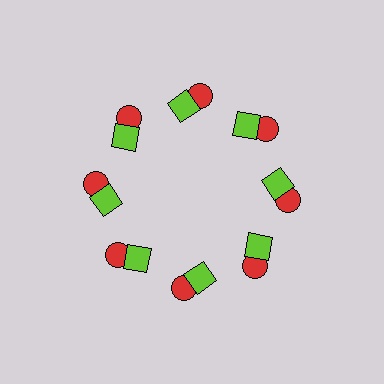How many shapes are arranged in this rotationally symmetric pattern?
There are 16 shapes, arranged in 8 groups of 2.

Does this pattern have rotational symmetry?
Yes, this pattern has 8-fold rotational symmetry. It looks the same after rotating 45 degrees around the center.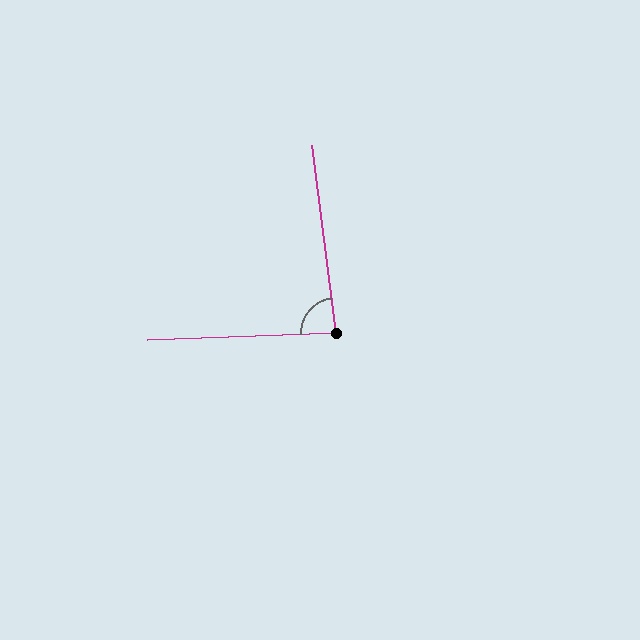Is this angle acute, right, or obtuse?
It is acute.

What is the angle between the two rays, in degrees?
Approximately 85 degrees.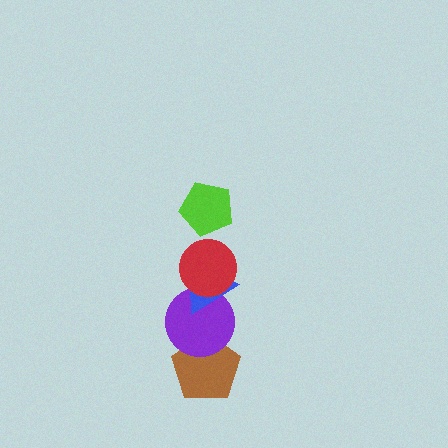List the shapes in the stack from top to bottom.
From top to bottom: the lime pentagon, the red circle, the blue triangle, the purple circle, the brown pentagon.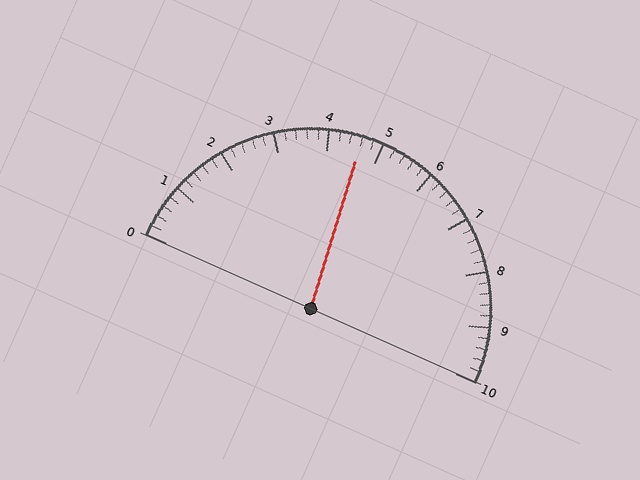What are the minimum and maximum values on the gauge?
The gauge ranges from 0 to 10.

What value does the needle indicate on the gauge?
The needle indicates approximately 4.6.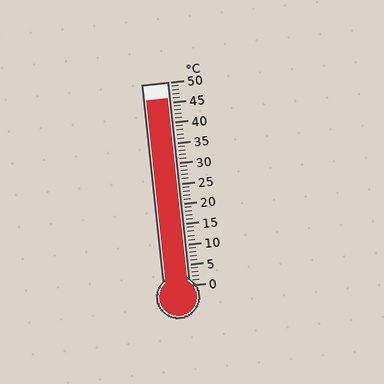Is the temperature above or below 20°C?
The temperature is above 20°C.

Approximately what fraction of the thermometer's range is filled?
The thermometer is filled to approximately 90% of its range.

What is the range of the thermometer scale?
The thermometer scale ranges from 0°C to 50°C.